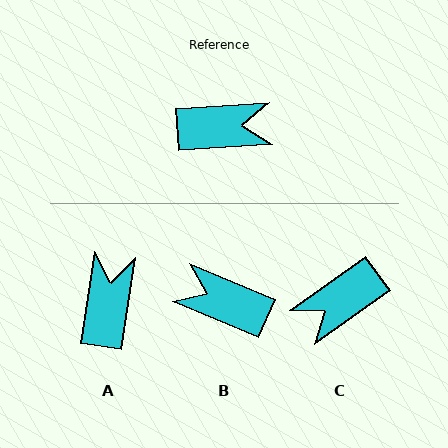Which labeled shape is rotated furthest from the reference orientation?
B, about 153 degrees away.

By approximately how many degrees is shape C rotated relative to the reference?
Approximately 148 degrees clockwise.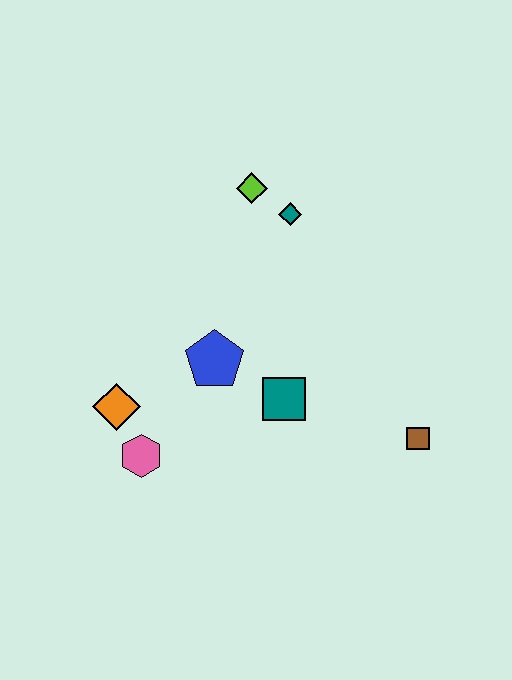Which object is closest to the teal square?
The blue pentagon is closest to the teal square.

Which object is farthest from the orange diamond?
The brown square is farthest from the orange diamond.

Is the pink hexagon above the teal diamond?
No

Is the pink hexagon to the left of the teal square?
Yes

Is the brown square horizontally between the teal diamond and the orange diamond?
No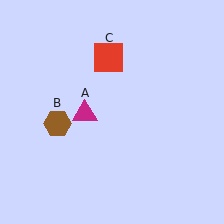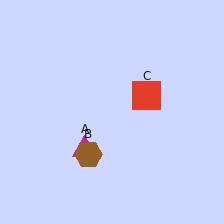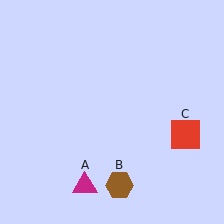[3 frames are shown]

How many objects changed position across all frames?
3 objects changed position: magenta triangle (object A), brown hexagon (object B), red square (object C).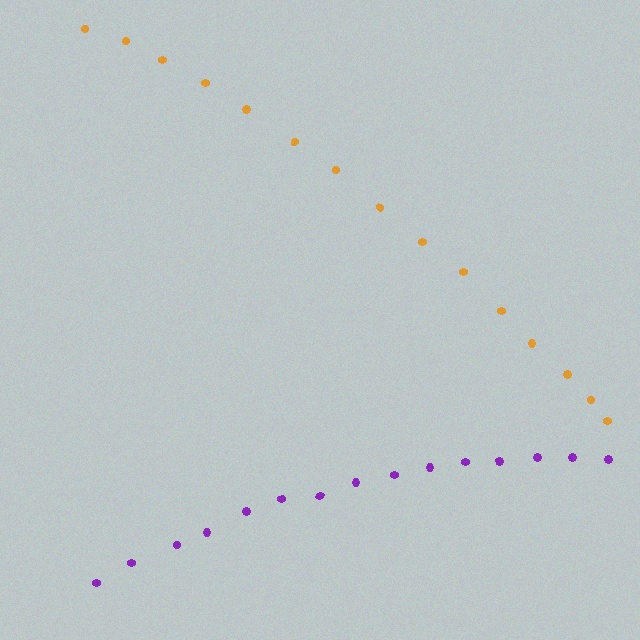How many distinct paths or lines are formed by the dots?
There are 2 distinct paths.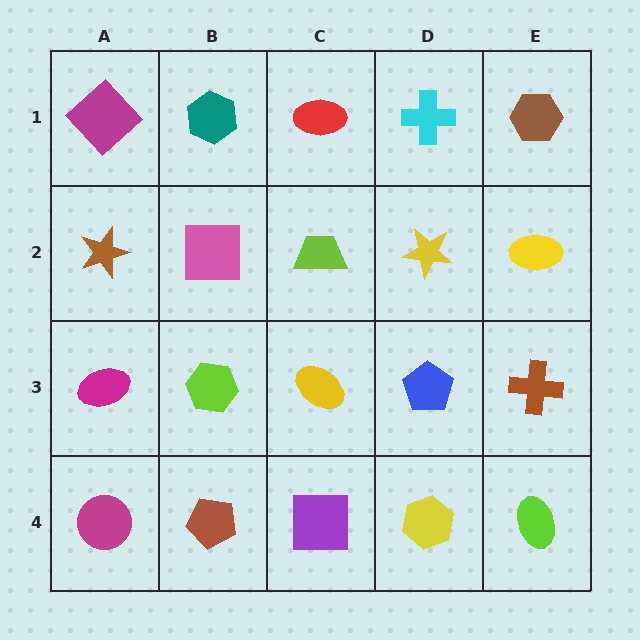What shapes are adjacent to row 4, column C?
A yellow ellipse (row 3, column C), a brown pentagon (row 4, column B), a yellow hexagon (row 4, column D).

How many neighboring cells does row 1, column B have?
3.